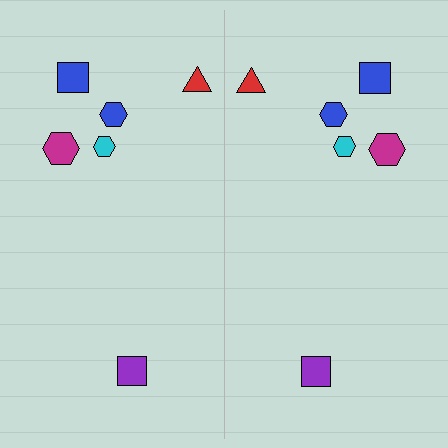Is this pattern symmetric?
Yes, this pattern has bilateral (reflection) symmetry.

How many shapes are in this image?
There are 12 shapes in this image.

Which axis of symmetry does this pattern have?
The pattern has a vertical axis of symmetry running through the center of the image.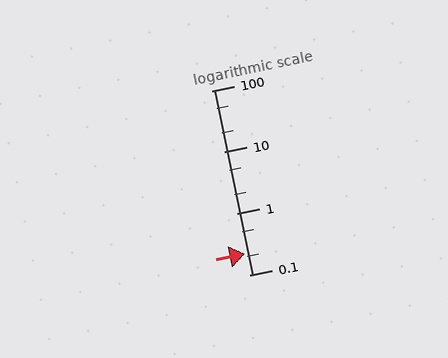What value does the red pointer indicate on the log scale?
The pointer indicates approximately 0.22.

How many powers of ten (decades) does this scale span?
The scale spans 3 decades, from 0.1 to 100.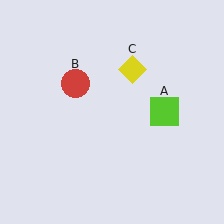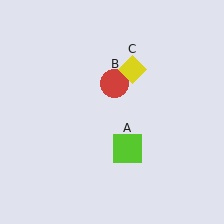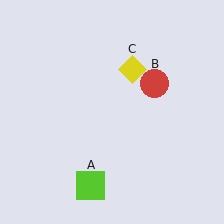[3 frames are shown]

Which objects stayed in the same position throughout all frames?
Yellow diamond (object C) remained stationary.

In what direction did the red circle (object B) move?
The red circle (object B) moved right.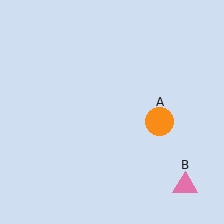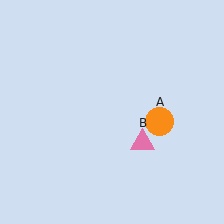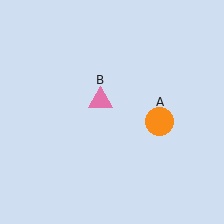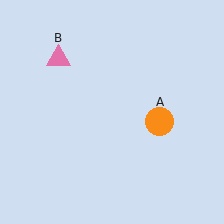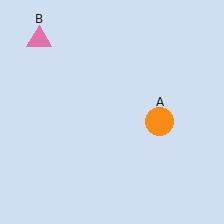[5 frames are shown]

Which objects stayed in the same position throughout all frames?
Orange circle (object A) remained stationary.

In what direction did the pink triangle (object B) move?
The pink triangle (object B) moved up and to the left.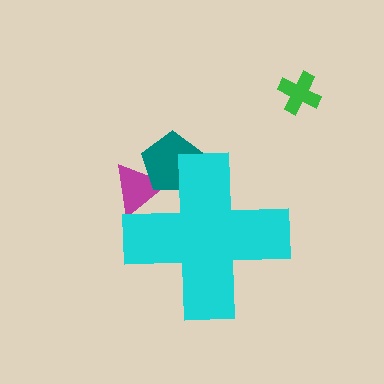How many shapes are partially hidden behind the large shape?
2 shapes are partially hidden.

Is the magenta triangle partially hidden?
Yes, the magenta triangle is partially hidden behind the cyan cross.